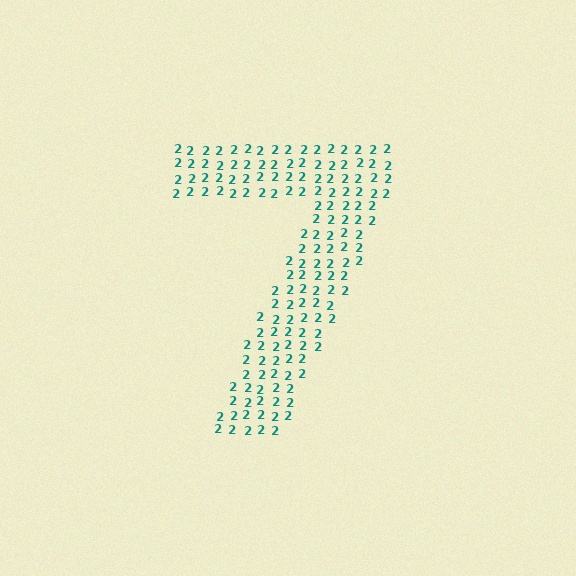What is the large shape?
The large shape is the digit 7.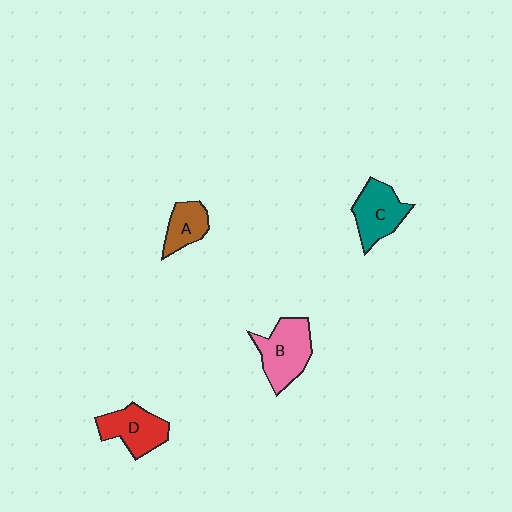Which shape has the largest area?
Shape B (pink).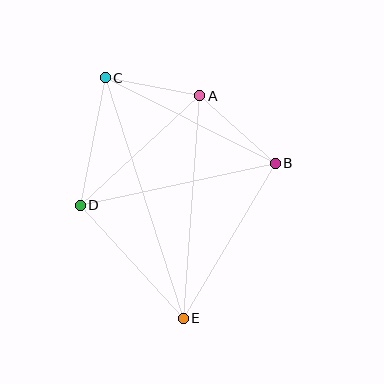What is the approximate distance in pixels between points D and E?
The distance between D and E is approximately 153 pixels.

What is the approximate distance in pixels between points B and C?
The distance between B and C is approximately 190 pixels.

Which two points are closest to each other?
Points A and C are closest to each other.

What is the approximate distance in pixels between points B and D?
The distance between B and D is approximately 200 pixels.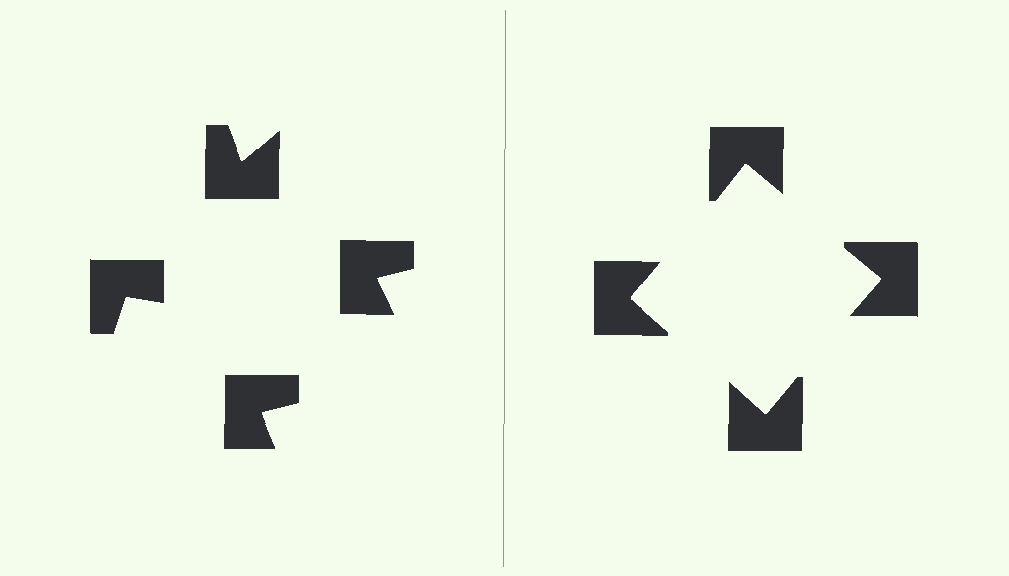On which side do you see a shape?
An illusory square appears on the right side. On the left side the wedge cuts are rotated, so no coherent shape forms.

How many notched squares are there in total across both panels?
8 — 4 on each side.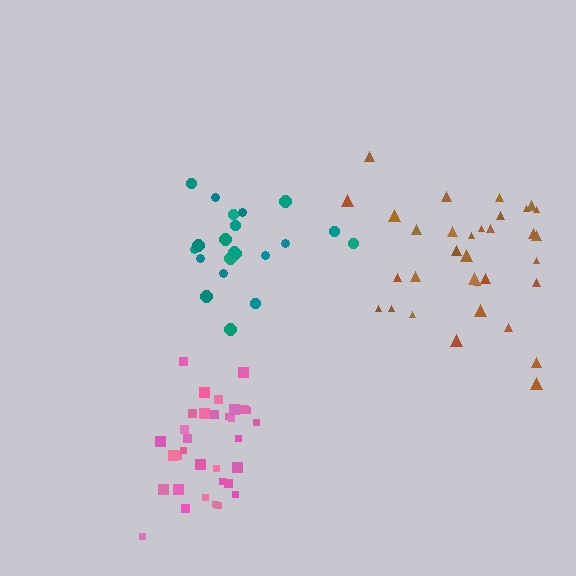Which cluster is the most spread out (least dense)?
Brown.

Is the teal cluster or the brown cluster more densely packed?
Teal.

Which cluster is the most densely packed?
Pink.